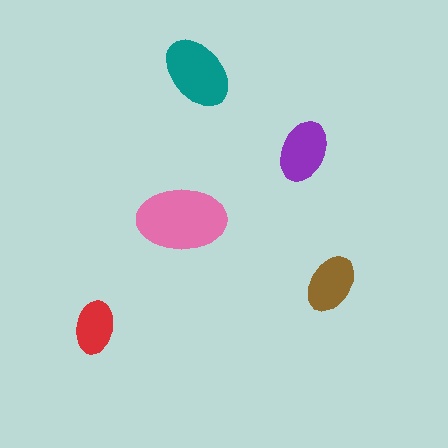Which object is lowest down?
The red ellipse is bottommost.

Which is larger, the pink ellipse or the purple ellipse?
The pink one.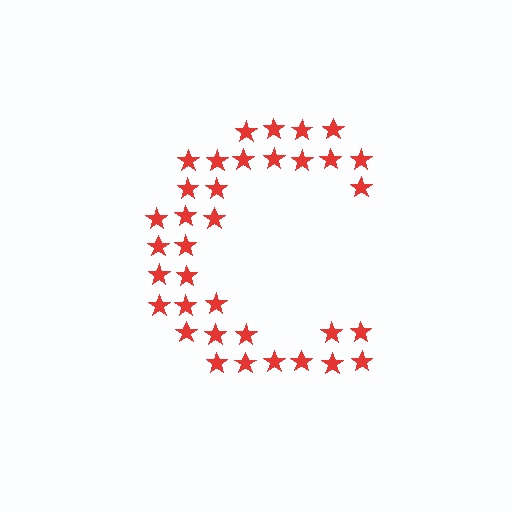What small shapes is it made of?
It is made of small stars.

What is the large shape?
The large shape is the letter C.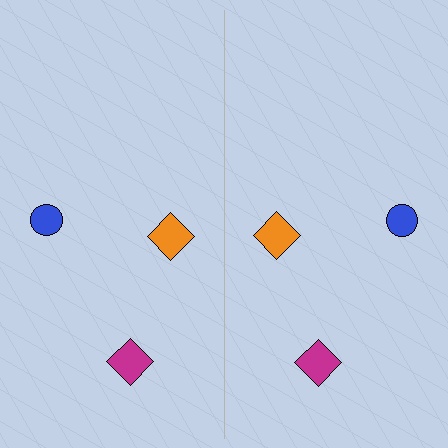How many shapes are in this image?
There are 6 shapes in this image.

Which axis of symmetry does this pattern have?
The pattern has a vertical axis of symmetry running through the center of the image.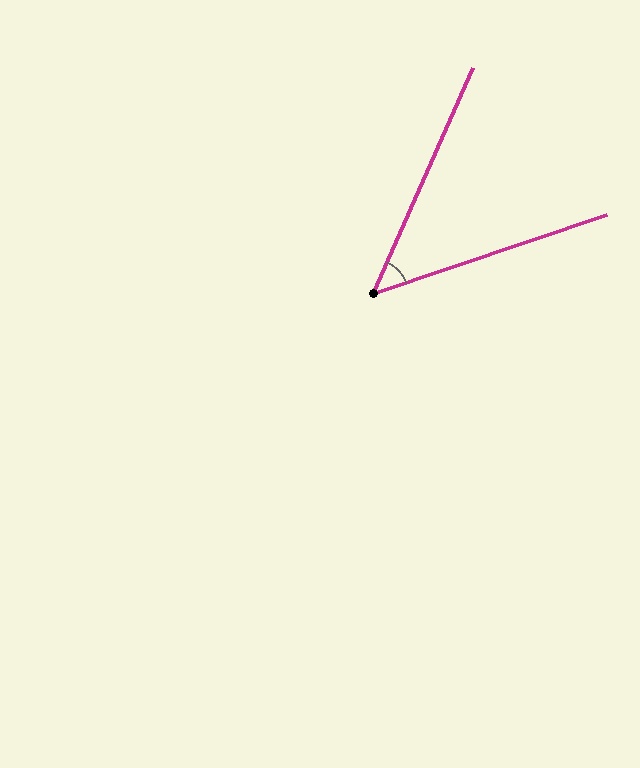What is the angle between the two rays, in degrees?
Approximately 47 degrees.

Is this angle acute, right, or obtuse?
It is acute.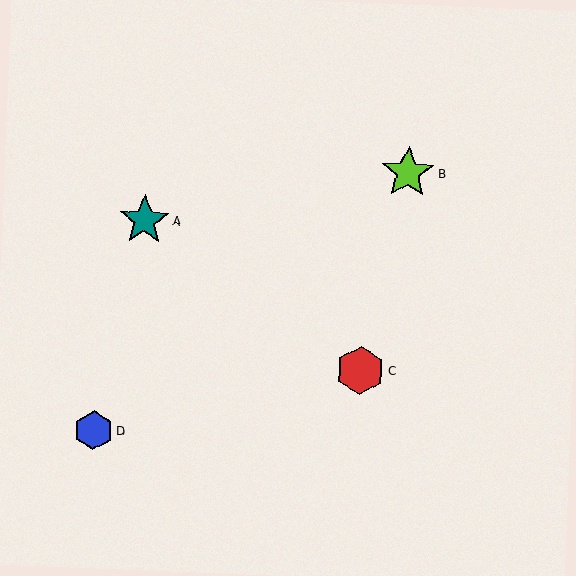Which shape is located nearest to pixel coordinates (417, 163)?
The lime star (labeled B) at (408, 173) is nearest to that location.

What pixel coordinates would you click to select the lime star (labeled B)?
Click at (408, 173) to select the lime star B.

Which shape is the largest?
The lime star (labeled B) is the largest.